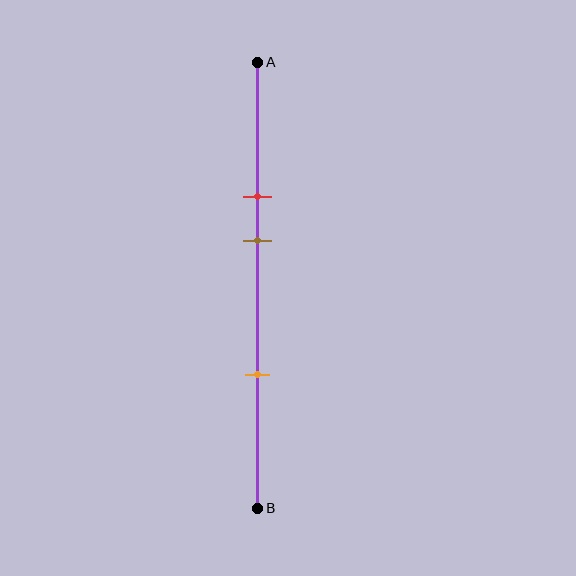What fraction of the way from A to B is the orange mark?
The orange mark is approximately 70% (0.7) of the way from A to B.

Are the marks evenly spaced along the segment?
No, the marks are not evenly spaced.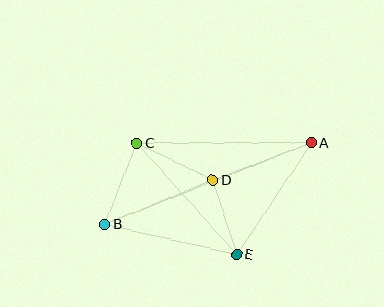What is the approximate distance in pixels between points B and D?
The distance between B and D is approximately 117 pixels.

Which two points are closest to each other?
Points D and E are closest to each other.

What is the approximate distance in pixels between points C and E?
The distance between C and E is approximately 150 pixels.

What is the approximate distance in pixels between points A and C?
The distance between A and C is approximately 174 pixels.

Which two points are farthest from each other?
Points A and B are farthest from each other.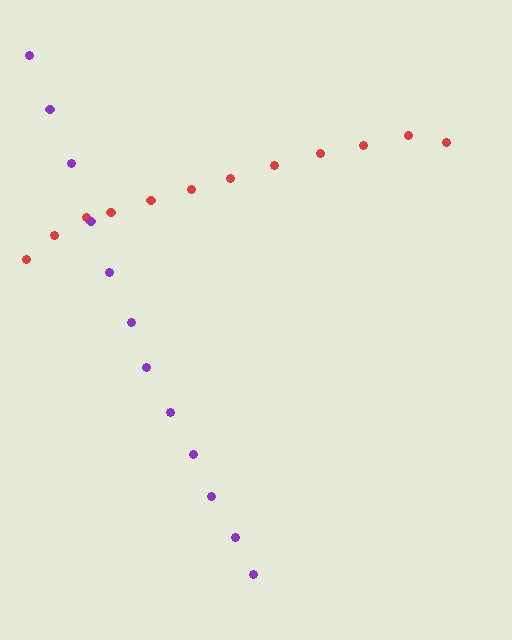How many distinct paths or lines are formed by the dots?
There are 2 distinct paths.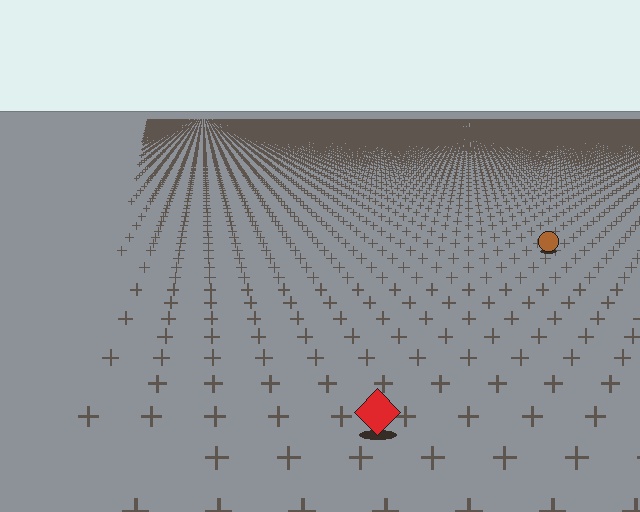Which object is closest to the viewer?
The red diamond is closest. The texture marks near it are larger and more spread out.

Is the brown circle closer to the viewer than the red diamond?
No. The red diamond is closer — you can tell from the texture gradient: the ground texture is coarser near it.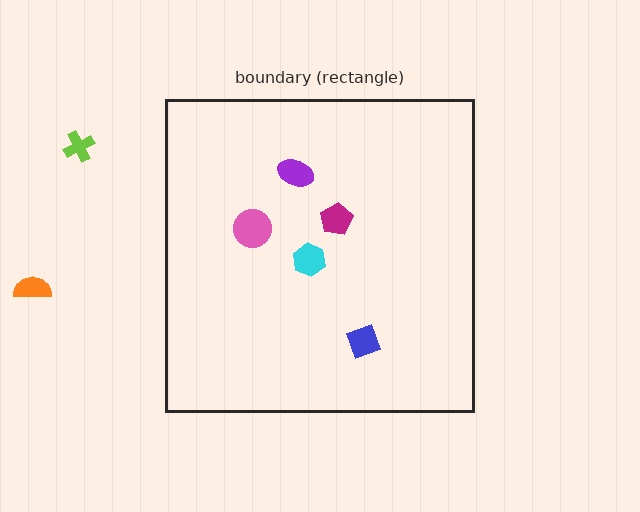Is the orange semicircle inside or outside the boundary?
Outside.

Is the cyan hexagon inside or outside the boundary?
Inside.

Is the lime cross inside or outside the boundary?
Outside.